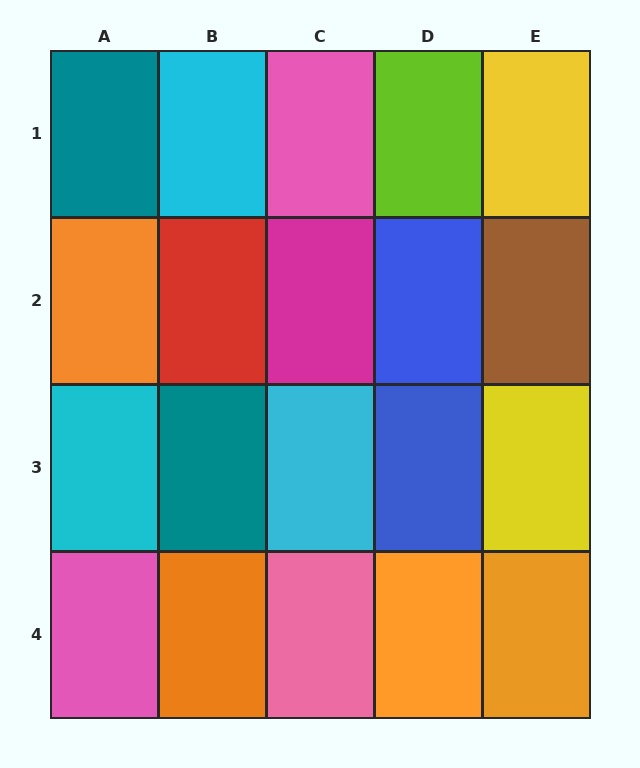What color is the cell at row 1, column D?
Lime.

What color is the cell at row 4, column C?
Pink.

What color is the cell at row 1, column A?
Teal.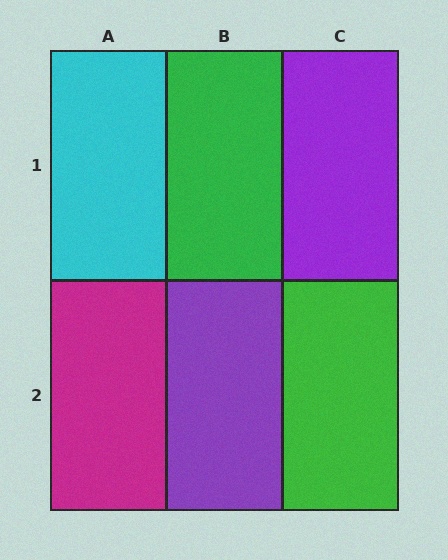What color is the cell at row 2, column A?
Magenta.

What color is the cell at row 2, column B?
Purple.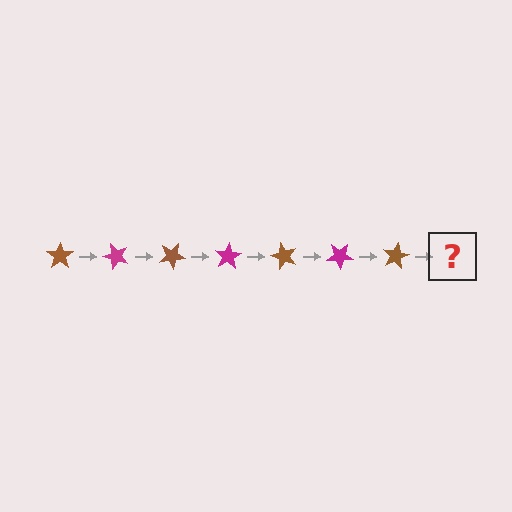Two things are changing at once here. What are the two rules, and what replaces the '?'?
The two rules are that it rotates 50 degrees each step and the color cycles through brown and magenta. The '?' should be a magenta star, rotated 350 degrees from the start.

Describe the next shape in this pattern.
It should be a magenta star, rotated 350 degrees from the start.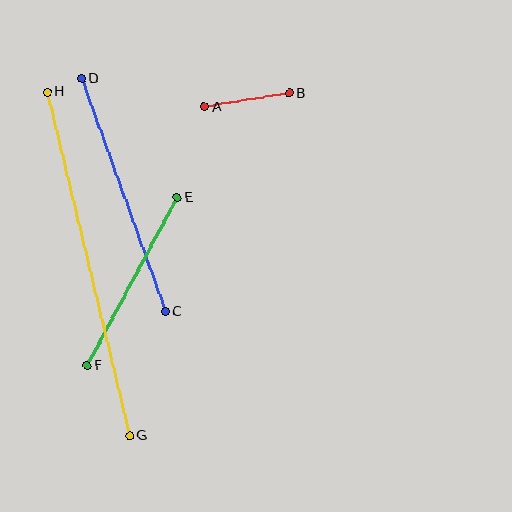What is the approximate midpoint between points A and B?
The midpoint is at approximately (247, 100) pixels.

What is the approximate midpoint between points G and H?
The midpoint is at approximately (89, 264) pixels.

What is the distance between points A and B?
The distance is approximately 86 pixels.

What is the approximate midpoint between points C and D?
The midpoint is at approximately (123, 195) pixels.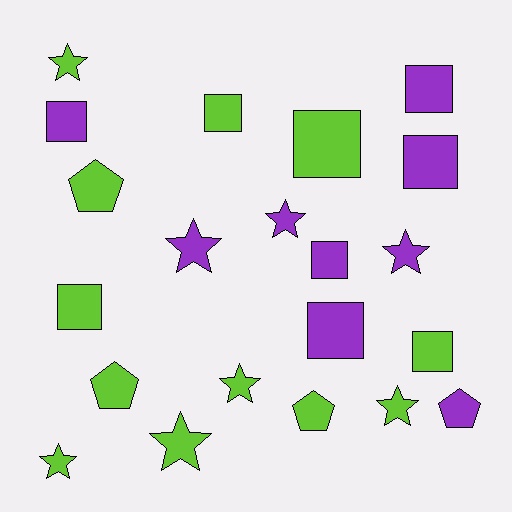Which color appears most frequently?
Lime, with 12 objects.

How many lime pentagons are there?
There are 3 lime pentagons.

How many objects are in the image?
There are 21 objects.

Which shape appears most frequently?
Square, with 9 objects.